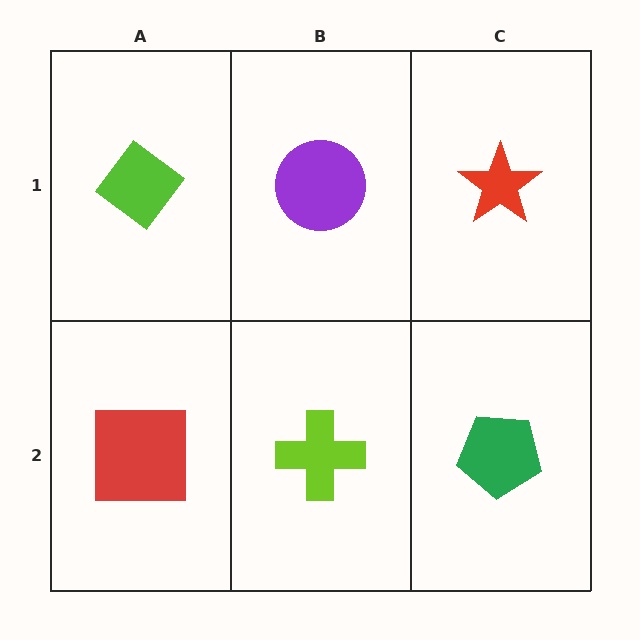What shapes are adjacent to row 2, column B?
A purple circle (row 1, column B), a red square (row 2, column A), a green pentagon (row 2, column C).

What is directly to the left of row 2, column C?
A lime cross.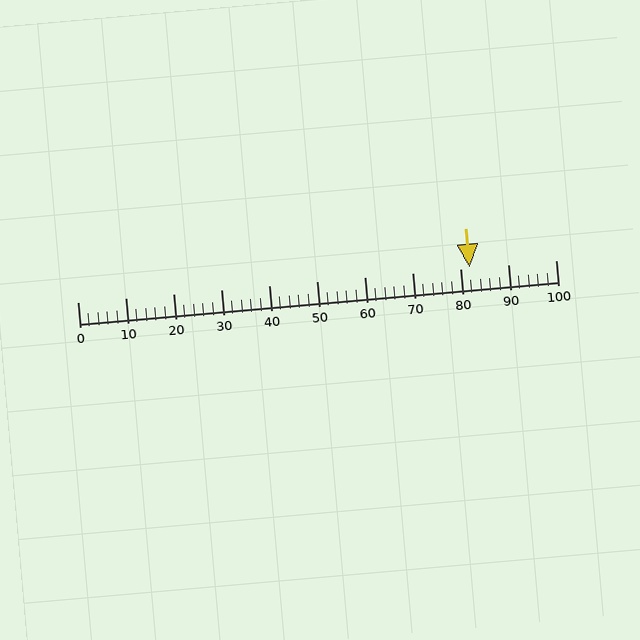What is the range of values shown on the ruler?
The ruler shows values from 0 to 100.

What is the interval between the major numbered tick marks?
The major tick marks are spaced 10 units apart.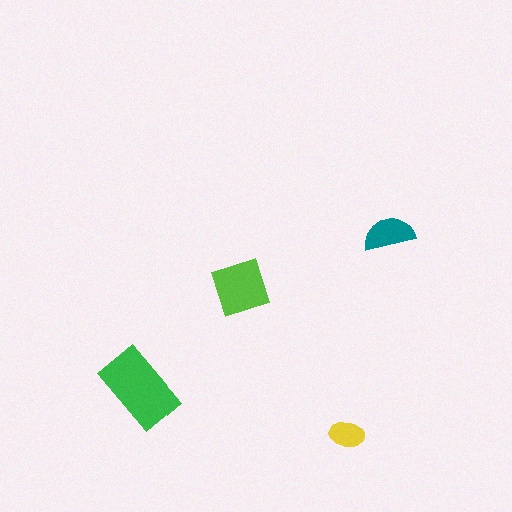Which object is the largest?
The green rectangle.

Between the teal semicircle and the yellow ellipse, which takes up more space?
The teal semicircle.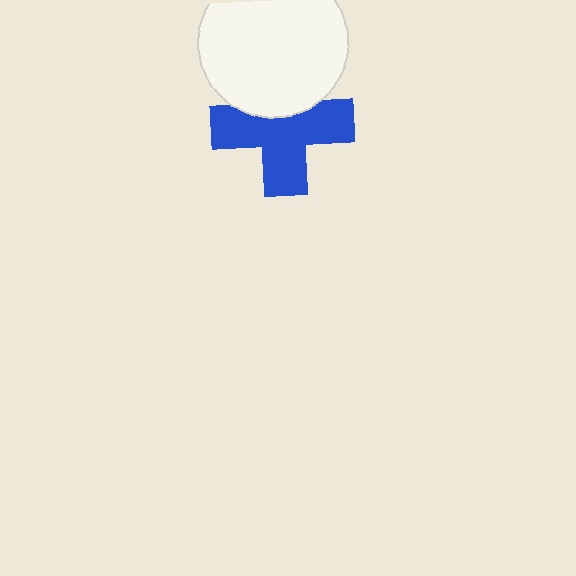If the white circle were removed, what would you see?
You would see the complete blue cross.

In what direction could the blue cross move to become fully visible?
The blue cross could move down. That would shift it out from behind the white circle entirely.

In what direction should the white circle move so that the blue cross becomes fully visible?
The white circle should move up. That is the shortest direction to clear the overlap and leave the blue cross fully visible.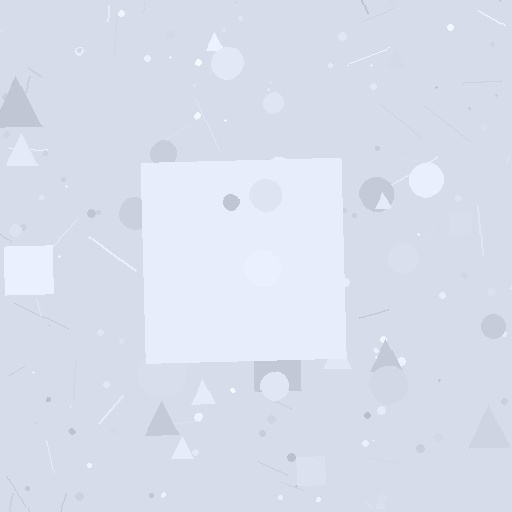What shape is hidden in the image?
A square is hidden in the image.